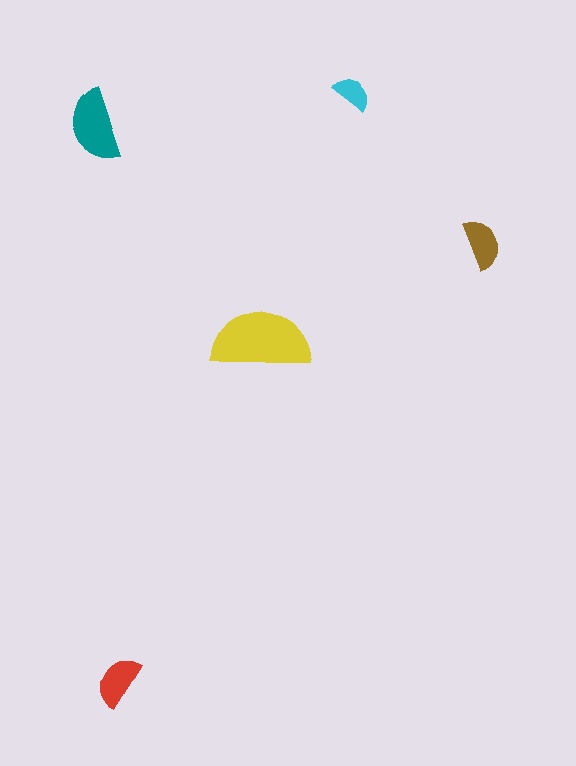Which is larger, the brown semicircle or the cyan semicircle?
The brown one.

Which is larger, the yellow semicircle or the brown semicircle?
The yellow one.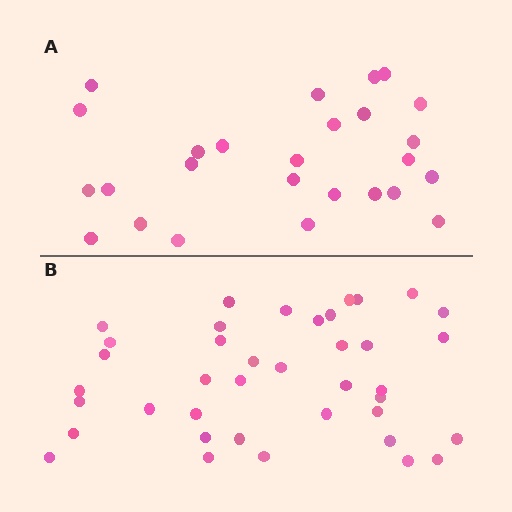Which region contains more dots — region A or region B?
Region B (the bottom region) has more dots.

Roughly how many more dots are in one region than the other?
Region B has approximately 15 more dots than region A.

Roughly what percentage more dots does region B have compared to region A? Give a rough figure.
About 50% more.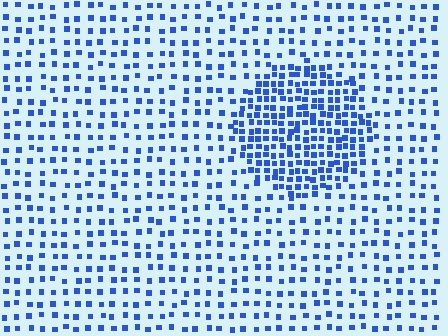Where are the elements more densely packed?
The elements are more densely packed inside the circle boundary.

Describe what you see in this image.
The image contains small blue elements arranged at two different densities. A circle-shaped region is visible where the elements are more densely packed than the surrounding area.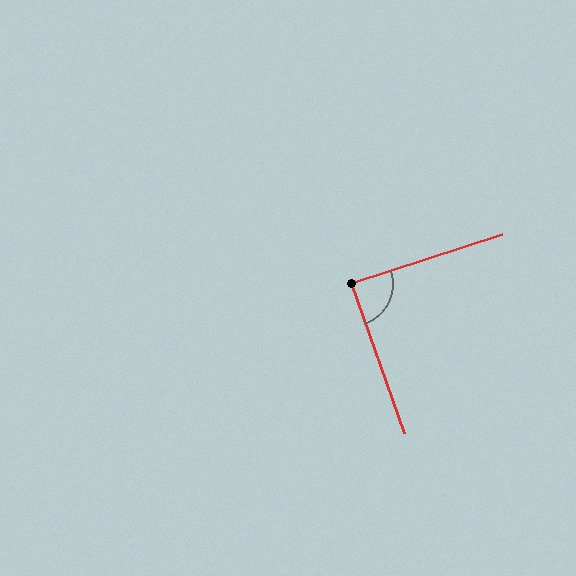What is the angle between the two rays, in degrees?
Approximately 89 degrees.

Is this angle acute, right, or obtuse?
It is approximately a right angle.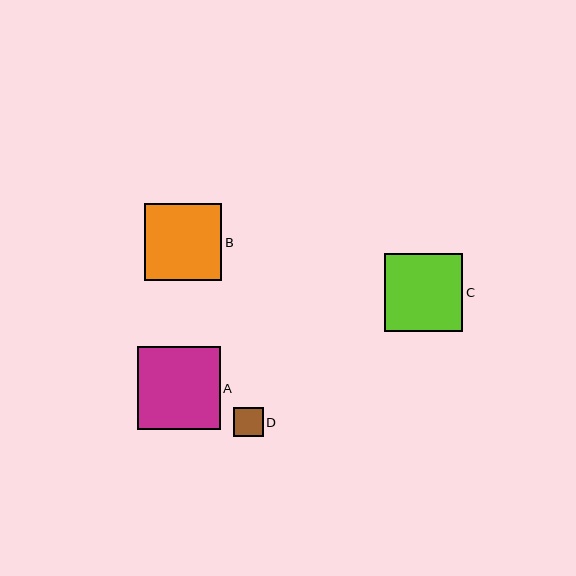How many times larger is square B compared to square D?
Square B is approximately 2.6 times the size of square D.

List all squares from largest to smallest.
From largest to smallest: A, C, B, D.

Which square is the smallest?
Square D is the smallest with a size of approximately 29 pixels.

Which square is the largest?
Square A is the largest with a size of approximately 83 pixels.